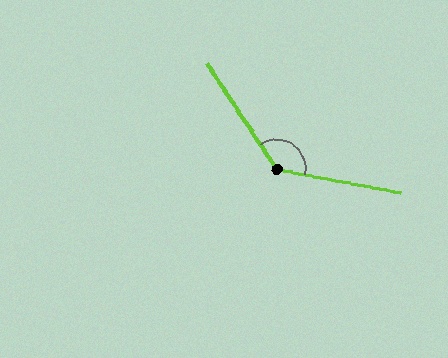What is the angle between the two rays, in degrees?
Approximately 134 degrees.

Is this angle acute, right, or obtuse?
It is obtuse.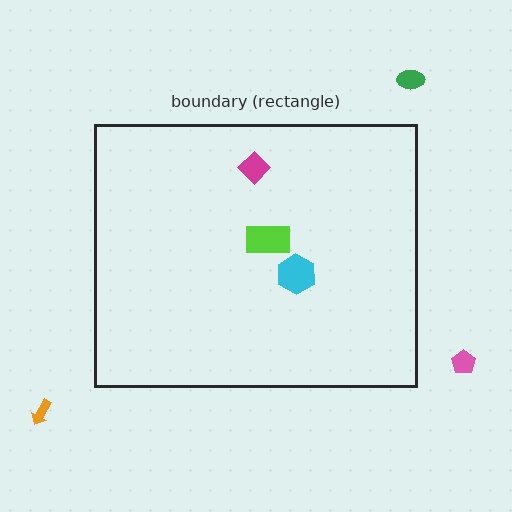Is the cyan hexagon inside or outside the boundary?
Inside.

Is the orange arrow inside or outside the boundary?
Outside.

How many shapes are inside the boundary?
3 inside, 3 outside.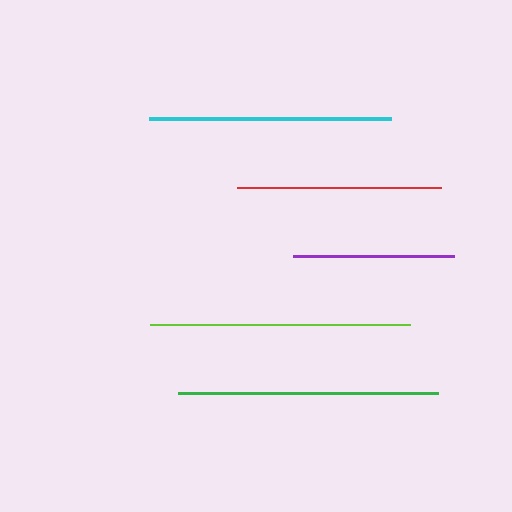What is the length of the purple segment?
The purple segment is approximately 161 pixels long.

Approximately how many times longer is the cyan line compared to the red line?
The cyan line is approximately 1.2 times the length of the red line.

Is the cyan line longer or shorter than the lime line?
The lime line is longer than the cyan line.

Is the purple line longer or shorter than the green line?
The green line is longer than the purple line.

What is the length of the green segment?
The green segment is approximately 260 pixels long.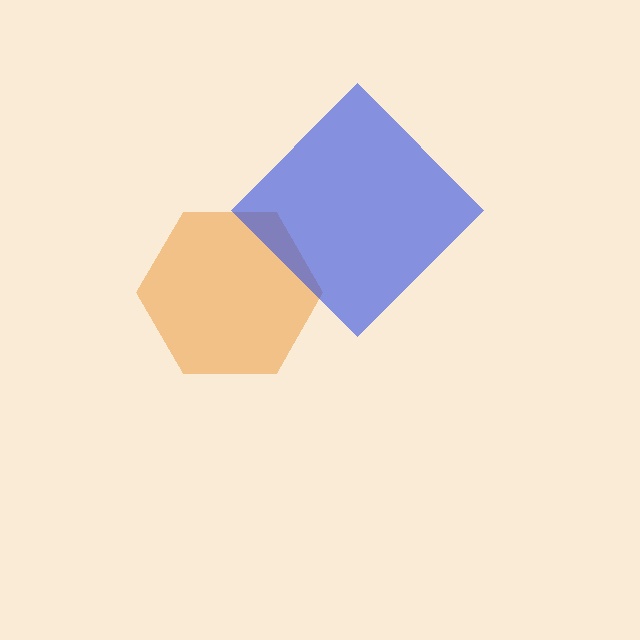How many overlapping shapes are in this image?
There are 2 overlapping shapes in the image.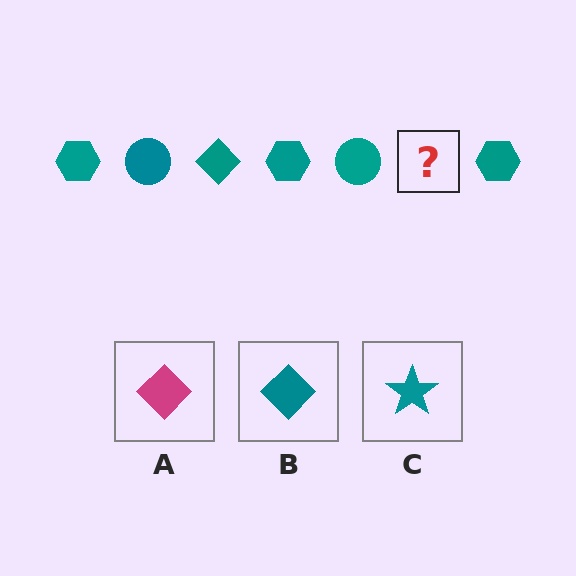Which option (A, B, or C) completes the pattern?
B.